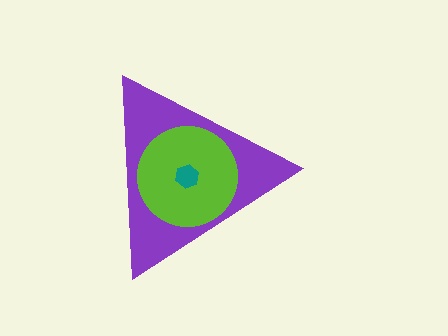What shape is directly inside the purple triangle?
The lime circle.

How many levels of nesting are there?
3.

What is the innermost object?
The teal hexagon.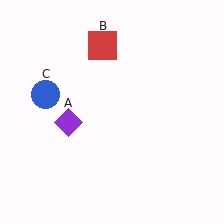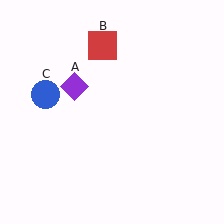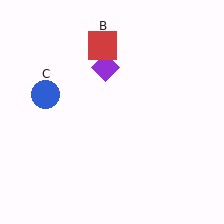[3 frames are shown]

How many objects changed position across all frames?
1 object changed position: purple diamond (object A).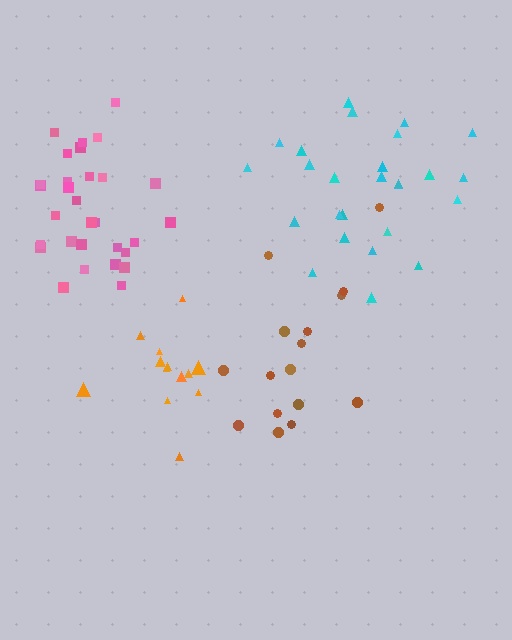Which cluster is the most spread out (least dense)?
Brown.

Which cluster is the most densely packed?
Pink.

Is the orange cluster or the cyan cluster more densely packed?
Orange.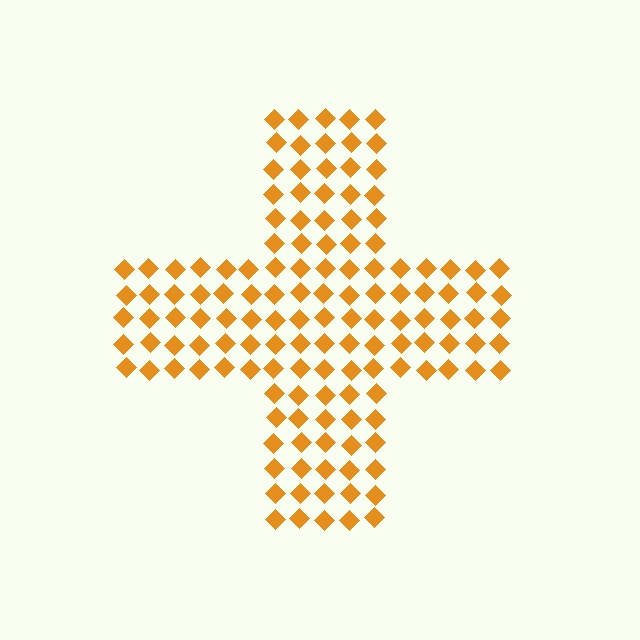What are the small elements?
The small elements are diamonds.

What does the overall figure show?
The overall figure shows a cross.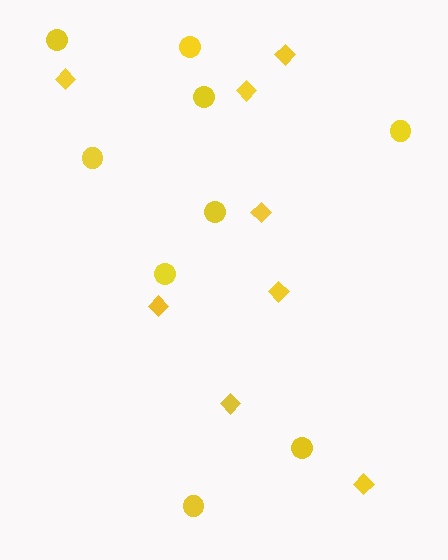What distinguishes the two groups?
There are 2 groups: one group of circles (9) and one group of diamonds (8).